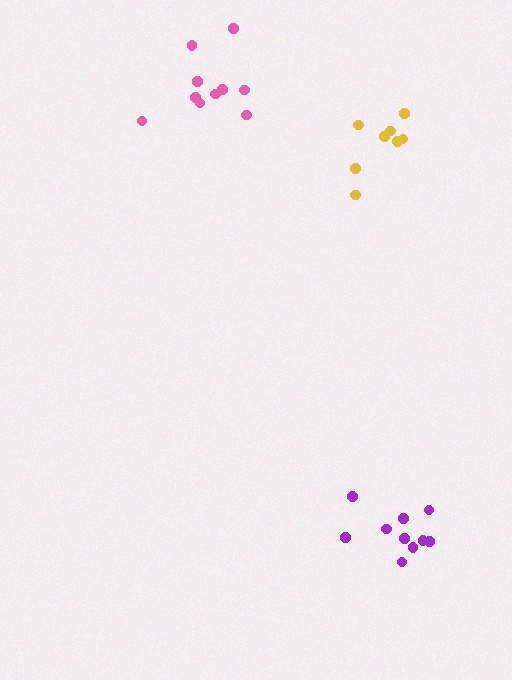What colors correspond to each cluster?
The clusters are colored: purple, pink, yellow.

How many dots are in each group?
Group 1: 10 dots, Group 2: 10 dots, Group 3: 8 dots (28 total).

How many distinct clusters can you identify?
There are 3 distinct clusters.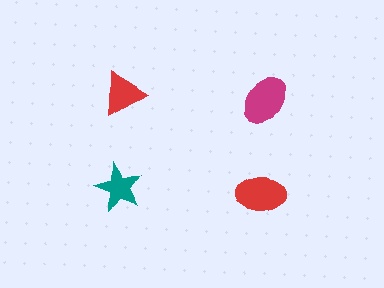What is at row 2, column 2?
A red ellipse.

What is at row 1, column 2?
A magenta ellipse.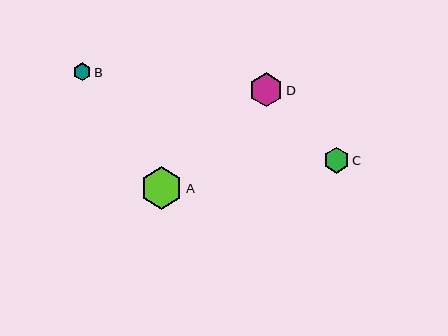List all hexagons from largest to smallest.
From largest to smallest: A, D, C, B.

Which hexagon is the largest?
Hexagon A is the largest with a size of approximately 42 pixels.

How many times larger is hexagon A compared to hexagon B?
Hexagon A is approximately 2.4 times the size of hexagon B.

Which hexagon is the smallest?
Hexagon B is the smallest with a size of approximately 18 pixels.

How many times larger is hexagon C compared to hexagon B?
Hexagon C is approximately 1.4 times the size of hexagon B.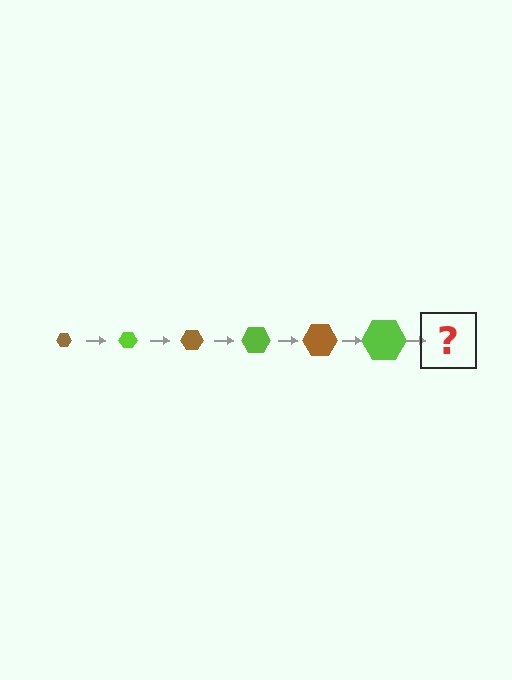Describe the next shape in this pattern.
It should be a brown hexagon, larger than the previous one.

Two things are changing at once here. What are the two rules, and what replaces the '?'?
The two rules are that the hexagon grows larger each step and the color cycles through brown and lime. The '?' should be a brown hexagon, larger than the previous one.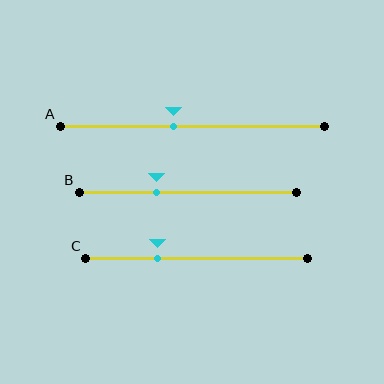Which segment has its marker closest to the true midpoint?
Segment A has its marker closest to the true midpoint.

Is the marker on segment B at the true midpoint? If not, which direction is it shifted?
No, the marker on segment B is shifted to the left by about 14% of the segment length.